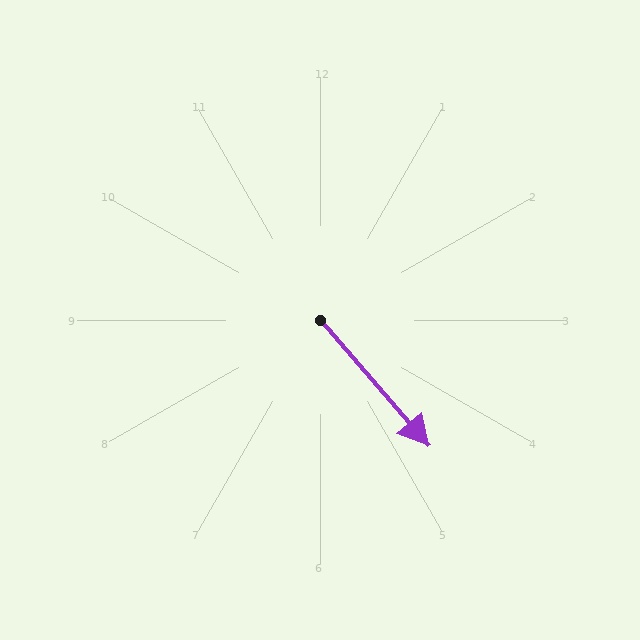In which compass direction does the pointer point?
Southeast.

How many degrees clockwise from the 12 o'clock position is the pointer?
Approximately 139 degrees.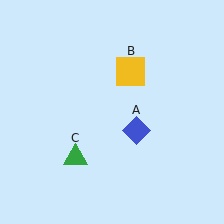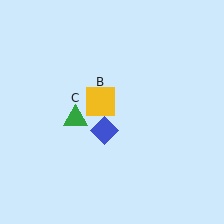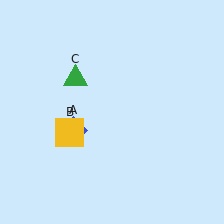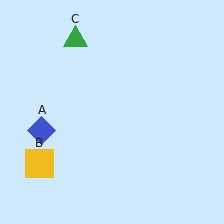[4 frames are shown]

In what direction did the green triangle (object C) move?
The green triangle (object C) moved up.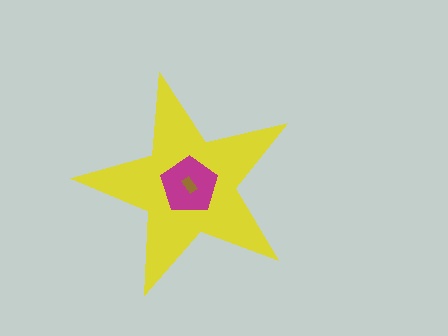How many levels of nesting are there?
3.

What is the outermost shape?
The yellow star.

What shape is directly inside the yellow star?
The magenta pentagon.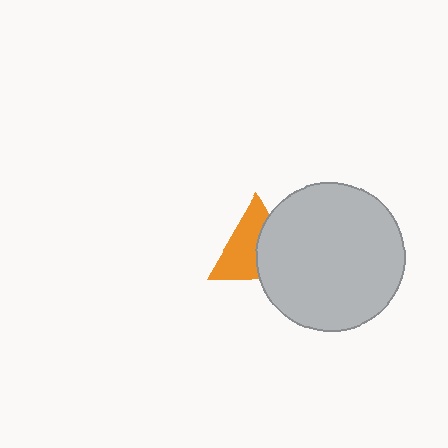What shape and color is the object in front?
The object in front is a light gray circle.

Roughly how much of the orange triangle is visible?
About half of it is visible (roughly 57%).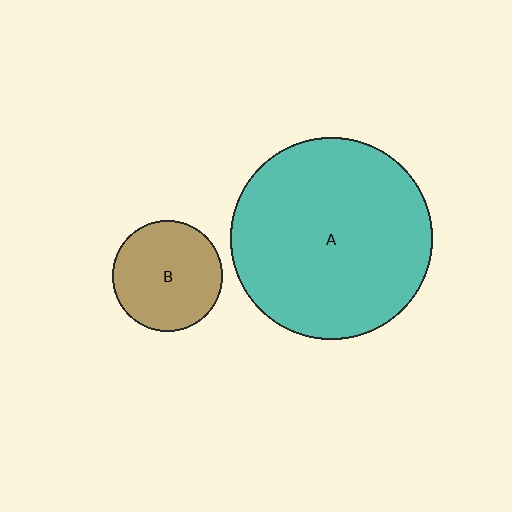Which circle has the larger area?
Circle A (teal).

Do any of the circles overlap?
No, none of the circles overlap.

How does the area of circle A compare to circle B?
Approximately 3.3 times.